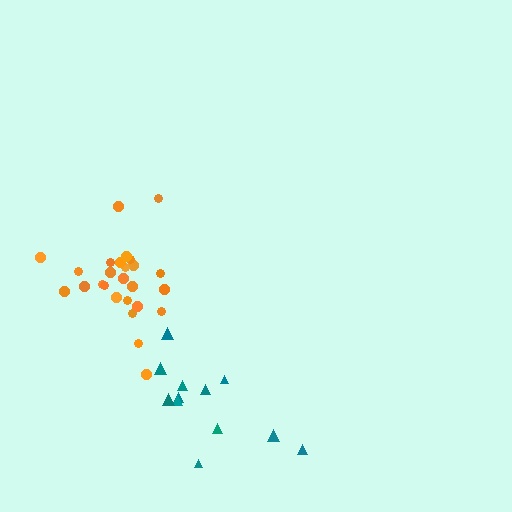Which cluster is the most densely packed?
Orange.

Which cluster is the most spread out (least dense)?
Teal.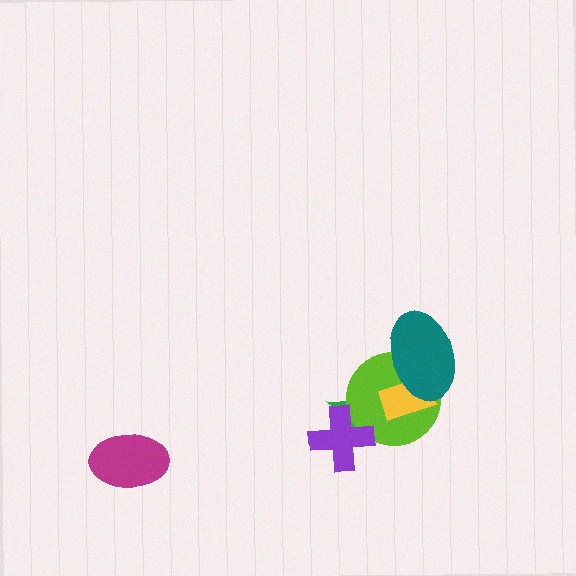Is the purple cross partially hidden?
No, no other shape covers it.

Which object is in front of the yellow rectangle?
The teal ellipse is in front of the yellow rectangle.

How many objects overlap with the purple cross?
2 objects overlap with the purple cross.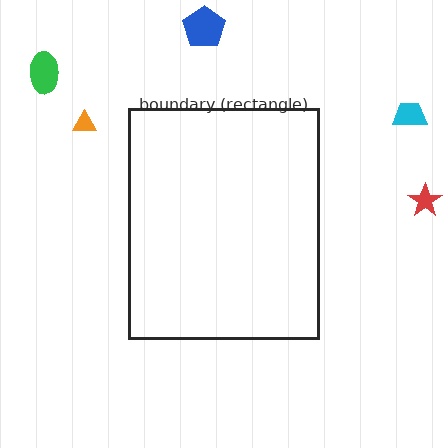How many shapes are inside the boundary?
0 inside, 5 outside.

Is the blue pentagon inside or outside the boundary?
Outside.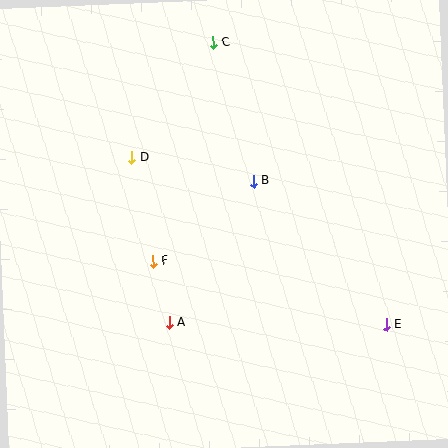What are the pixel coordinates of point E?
Point E is at (386, 325).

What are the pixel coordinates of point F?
Point F is at (153, 261).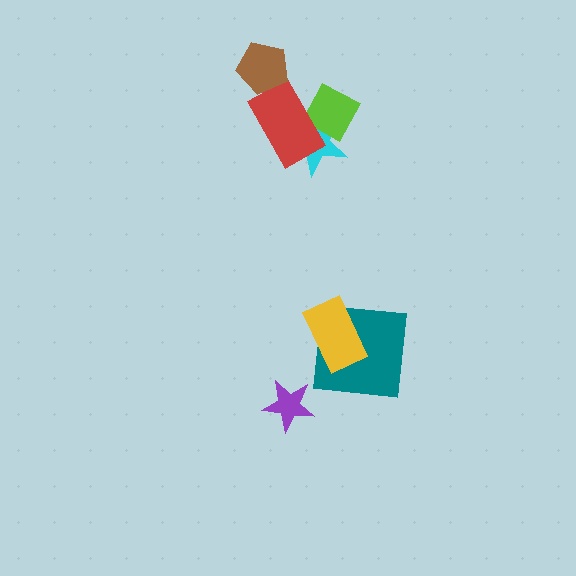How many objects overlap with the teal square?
1 object overlaps with the teal square.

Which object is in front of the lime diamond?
The red rectangle is in front of the lime diamond.